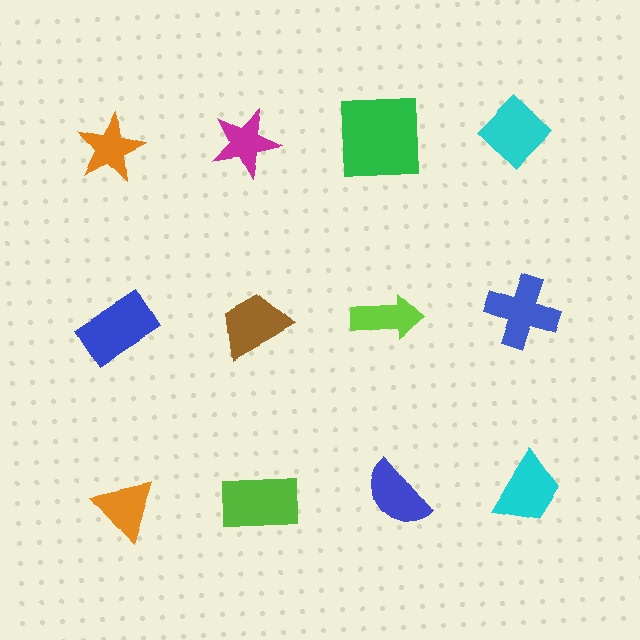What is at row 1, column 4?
A cyan diamond.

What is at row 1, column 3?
A green square.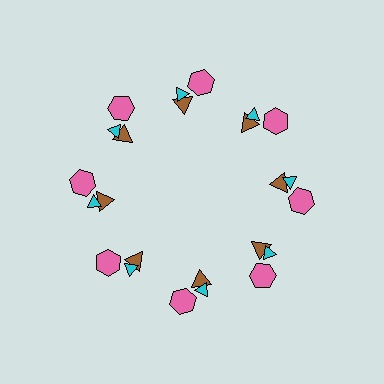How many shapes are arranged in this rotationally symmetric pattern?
There are 24 shapes, arranged in 8 groups of 3.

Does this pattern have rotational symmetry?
Yes, this pattern has 8-fold rotational symmetry. It looks the same after rotating 45 degrees around the center.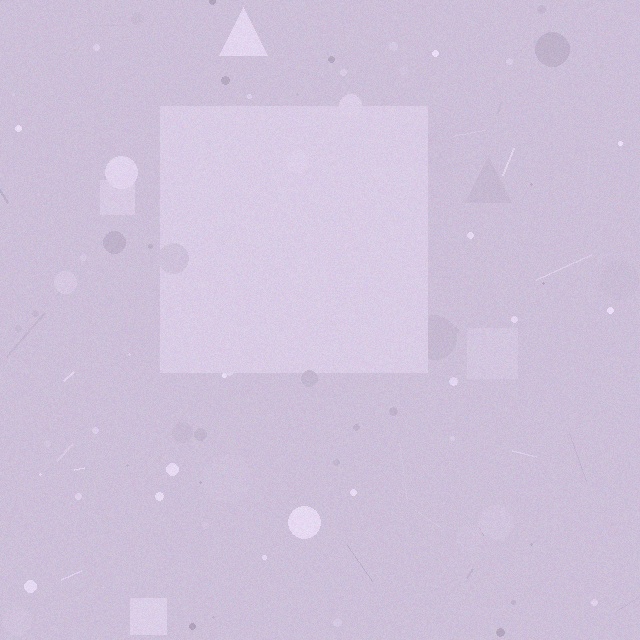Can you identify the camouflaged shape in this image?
The camouflaged shape is a square.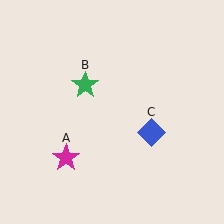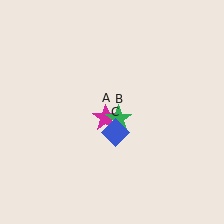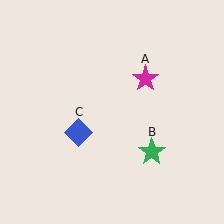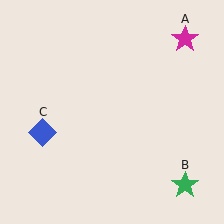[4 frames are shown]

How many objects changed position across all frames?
3 objects changed position: magenta star (object A), green star (object B), blue diamond (object C).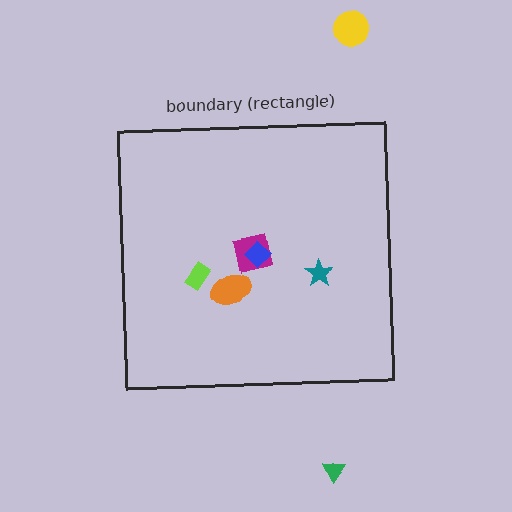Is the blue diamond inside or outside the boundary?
Inside.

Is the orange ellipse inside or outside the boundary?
Inside.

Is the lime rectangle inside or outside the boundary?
Inside.